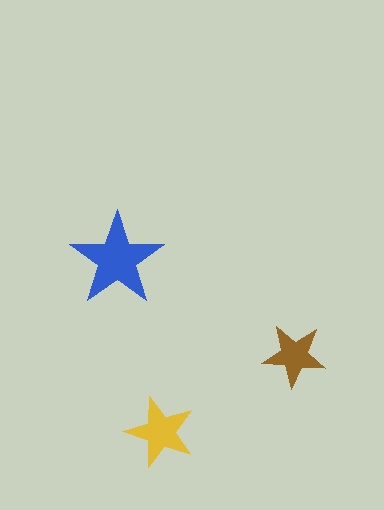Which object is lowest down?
The yellow star is bottommost.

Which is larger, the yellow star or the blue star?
The blue one.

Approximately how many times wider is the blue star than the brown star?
About 1.5 times wider.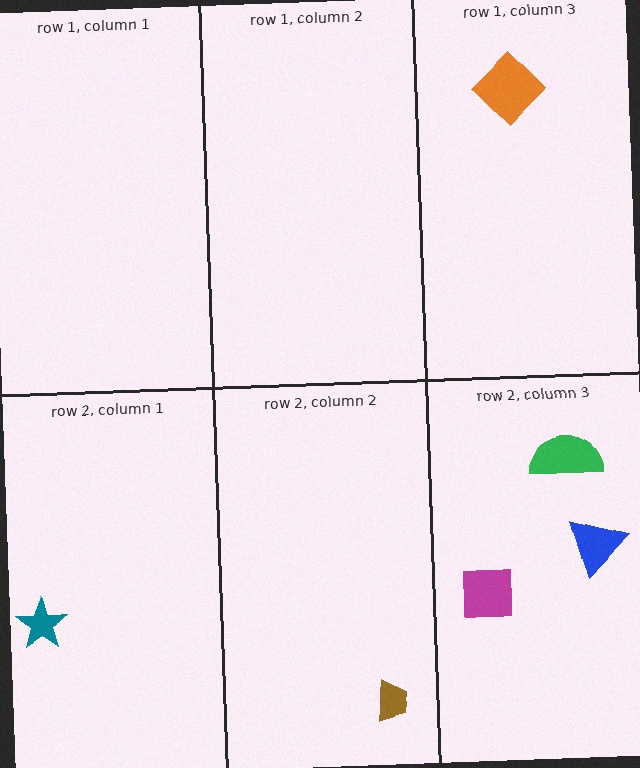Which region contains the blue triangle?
The row 2, column 3 region.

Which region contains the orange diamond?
The row 1, column 3 region.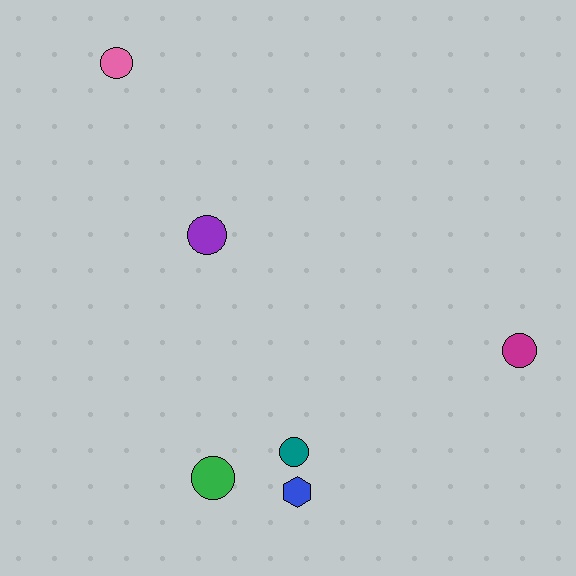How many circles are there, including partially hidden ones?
There are 5 circles.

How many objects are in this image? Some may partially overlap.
There are 6 objects.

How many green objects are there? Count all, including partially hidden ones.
There is 1 green object.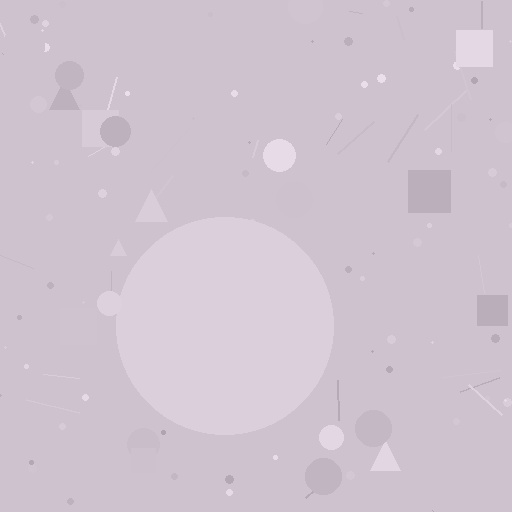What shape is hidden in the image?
A circle is hidden in the image.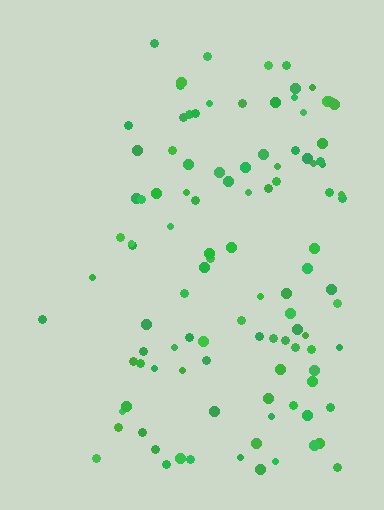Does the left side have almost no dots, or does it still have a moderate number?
Still a moderate number, just noticeably fewer than the right.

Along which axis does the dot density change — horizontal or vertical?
Horizontal.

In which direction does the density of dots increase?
From left to right, with the right side densest.